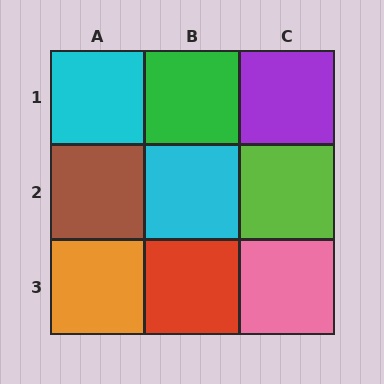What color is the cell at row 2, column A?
Brown.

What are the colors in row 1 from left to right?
Cyan, green, purple.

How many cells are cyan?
2 cells are cyan.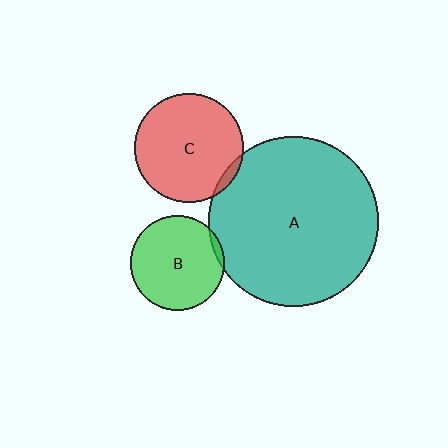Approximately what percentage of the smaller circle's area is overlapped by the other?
Approximately 5%.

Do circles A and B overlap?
Yes.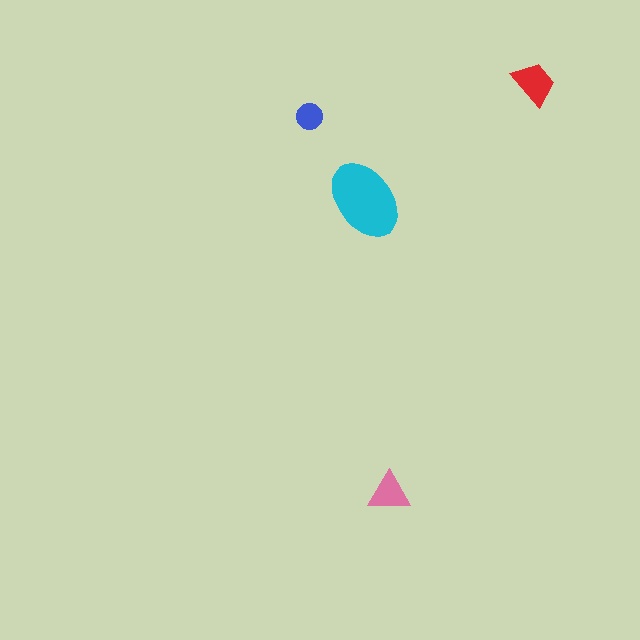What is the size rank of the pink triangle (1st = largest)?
3rd.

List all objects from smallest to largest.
The blue circle, the pink triangle, the red trapezoid, the cyan ellipse.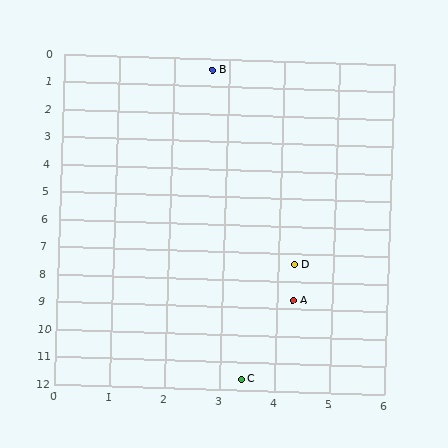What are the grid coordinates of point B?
Point B is at approximately (2.7, 0.4).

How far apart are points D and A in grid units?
Points D and A are about 1.3 grid units apart.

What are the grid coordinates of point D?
Point D is at approximately (4.3, 7.4).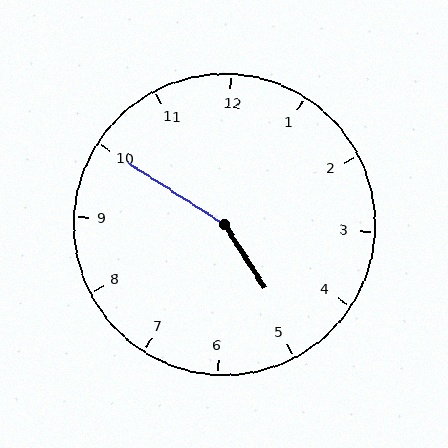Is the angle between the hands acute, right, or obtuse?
It is obtuse.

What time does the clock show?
4:50.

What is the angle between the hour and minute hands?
Approximately 155 degrees.